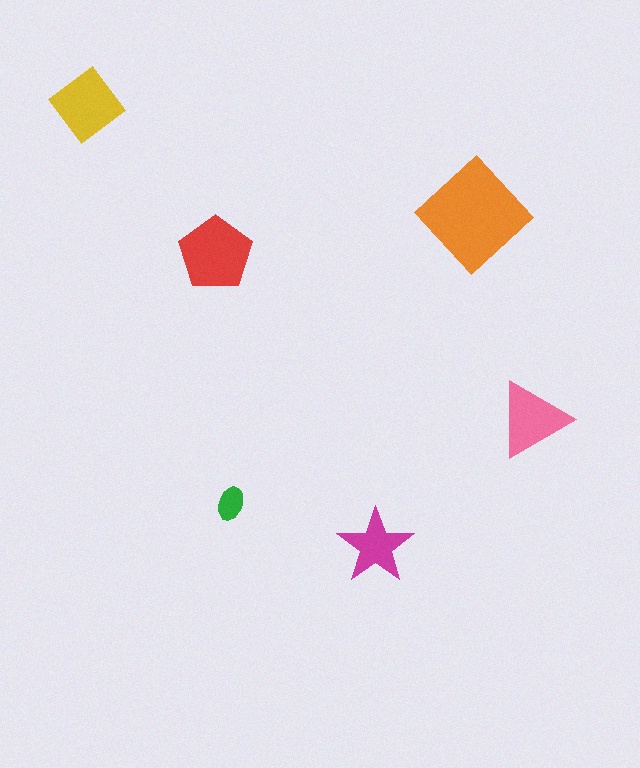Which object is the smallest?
The green ellipse.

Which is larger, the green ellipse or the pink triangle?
The pink triangle.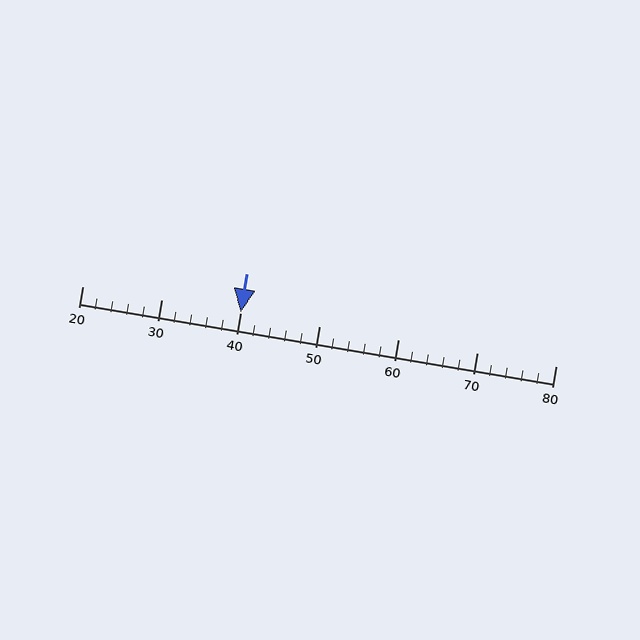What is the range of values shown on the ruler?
The ruler shows values from 20 to 80.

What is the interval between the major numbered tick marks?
The major tick marks are spaced 10 units apart.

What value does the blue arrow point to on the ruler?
The blue arrow points to approximately 40.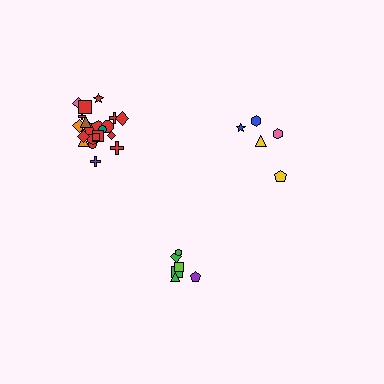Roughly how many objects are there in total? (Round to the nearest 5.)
Roughly 35 objects in total.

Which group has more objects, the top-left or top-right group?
The top-left group.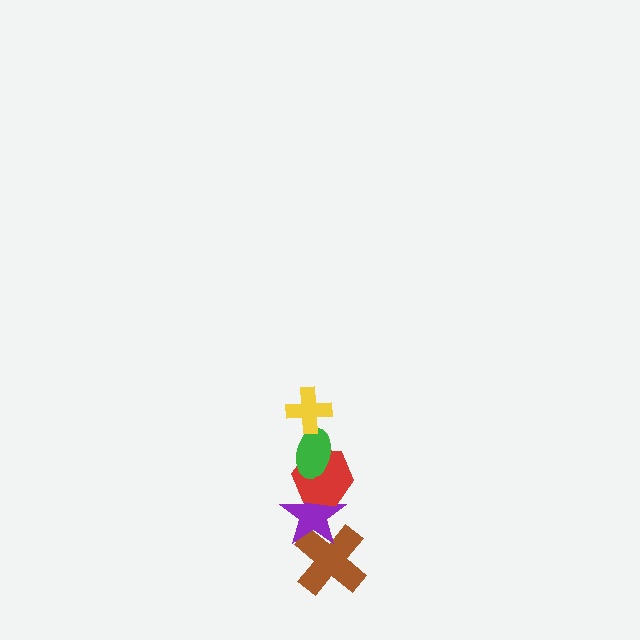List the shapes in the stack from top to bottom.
From top to bottom: the yellow cross, the green ellipse, the red hexagon, the purple star, the brown cross.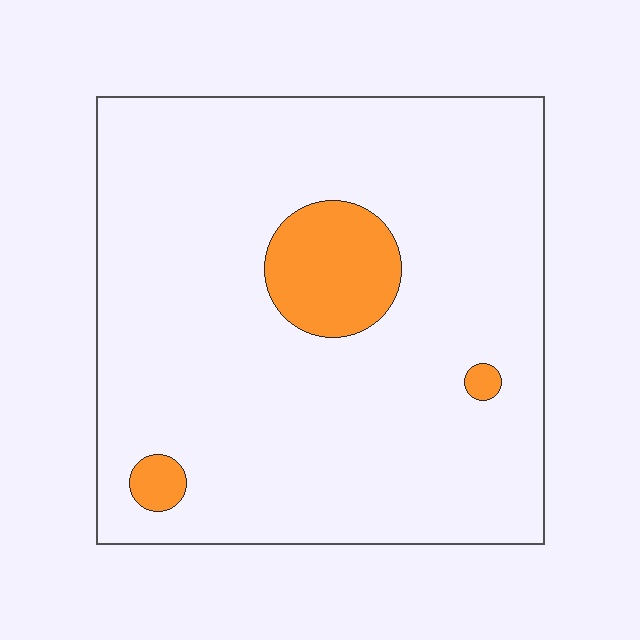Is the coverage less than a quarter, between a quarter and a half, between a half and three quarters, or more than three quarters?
Less than a quarter.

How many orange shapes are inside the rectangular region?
3.